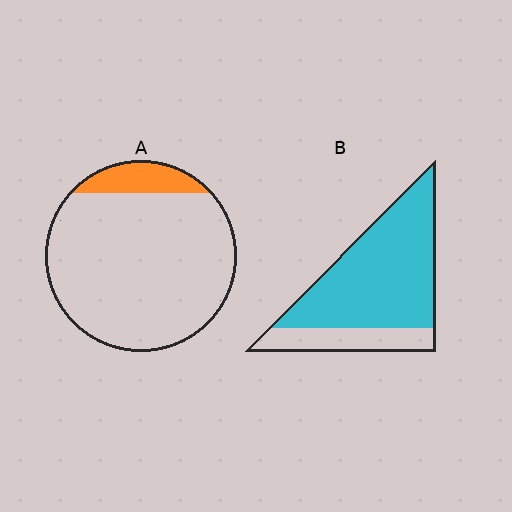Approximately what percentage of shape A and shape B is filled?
A is approximately 10% and B is approximately 75%.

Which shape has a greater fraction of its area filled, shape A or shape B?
Shape B.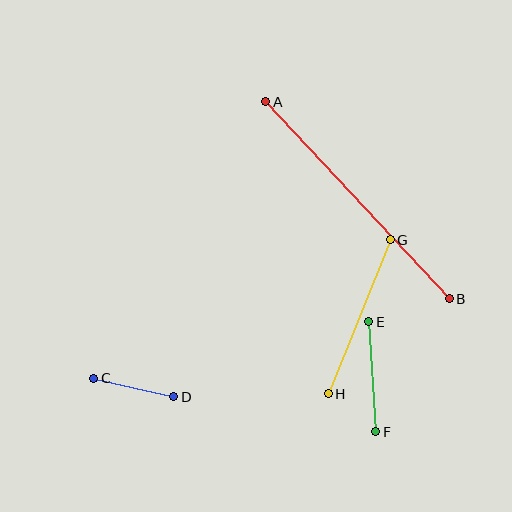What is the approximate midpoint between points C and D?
The midpoint is at approximately (134, 388) pixels.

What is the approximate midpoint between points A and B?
The midpoint is at approximately (358, 200) pixels.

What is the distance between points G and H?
The distance is approximately 166 pixels.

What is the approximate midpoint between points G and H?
The midpoint is at approximately (359, 317) pixels.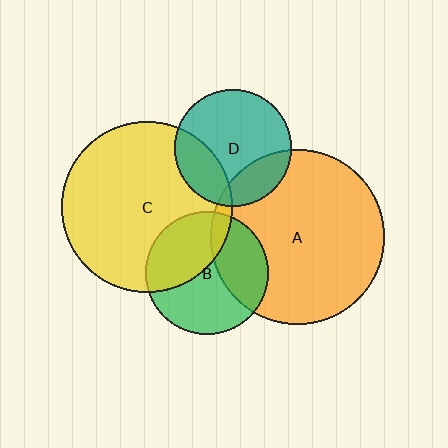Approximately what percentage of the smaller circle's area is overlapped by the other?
Approximately 40%.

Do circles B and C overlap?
Yes.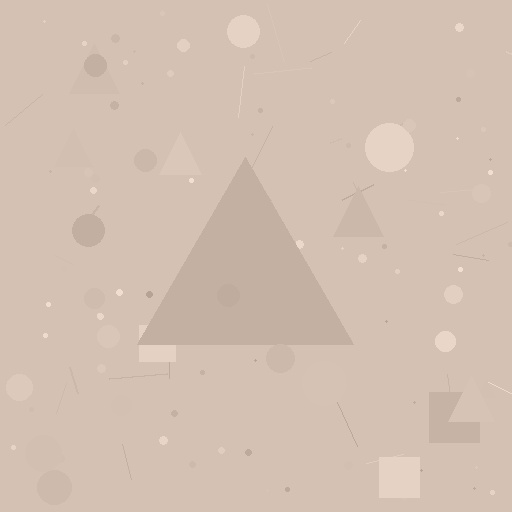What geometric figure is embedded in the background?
A triangle is embedded in the background.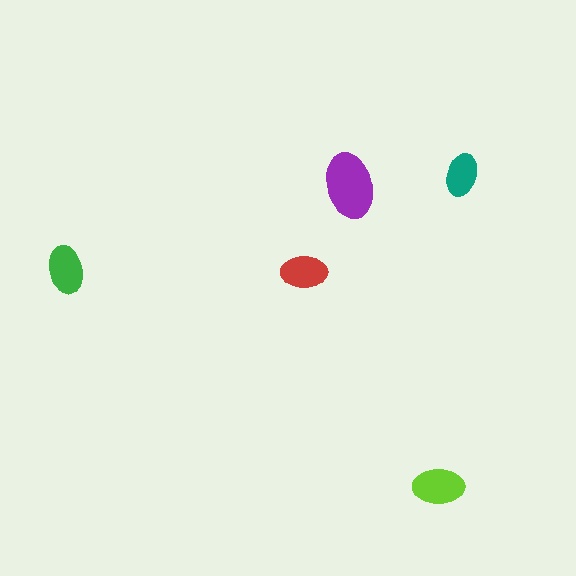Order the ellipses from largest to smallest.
the purple one, the lime one, the green one, the red one, the teal one.